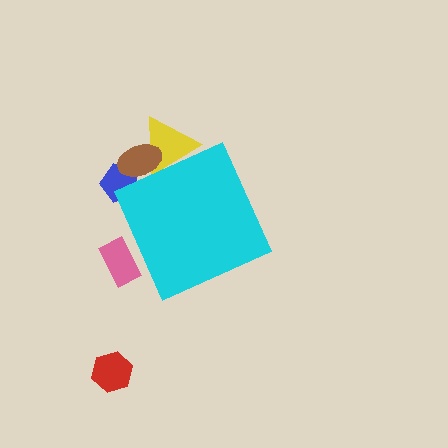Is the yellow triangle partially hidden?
Yes, the yellow triangle is partially hidden behind the cyan diamond.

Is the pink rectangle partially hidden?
Yes, the pink rectangle is partially hidden behind the cyan diamond.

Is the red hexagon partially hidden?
No, the red hexagon is fully visible.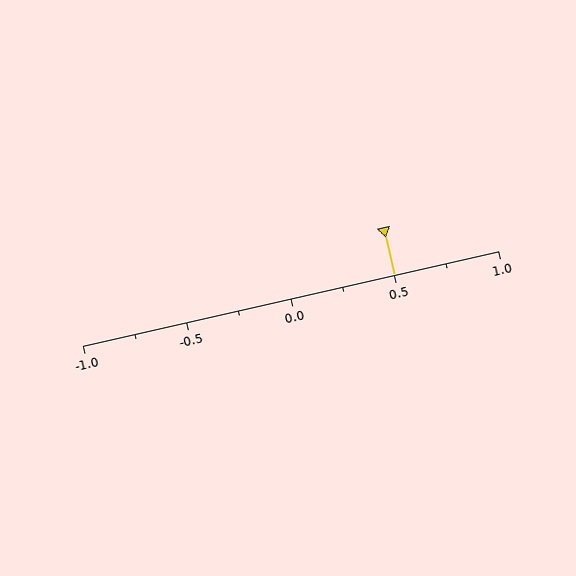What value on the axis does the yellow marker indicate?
The marker indicates approximately 0.5.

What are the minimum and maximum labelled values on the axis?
The axis runs from -1.0 to 1.0.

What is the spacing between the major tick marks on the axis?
The major ticks are spaced 0.5 apart.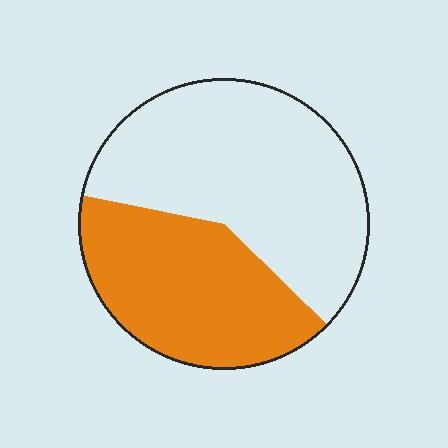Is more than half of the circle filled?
No.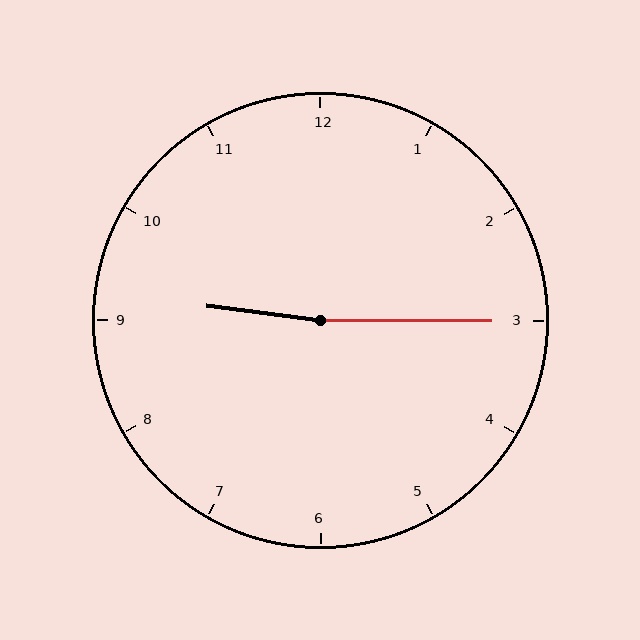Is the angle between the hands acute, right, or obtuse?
It is obtuse.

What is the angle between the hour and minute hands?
Approximately 172 degrees.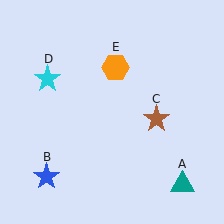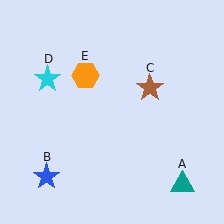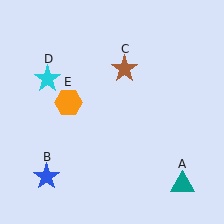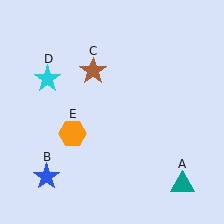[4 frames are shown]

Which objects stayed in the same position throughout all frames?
Teal triangle (object A) and blue star (object B) and cyan star (object D) remained stationary.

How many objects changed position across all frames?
2 objects changed position: brown star (object C), orange hexagon (object E).